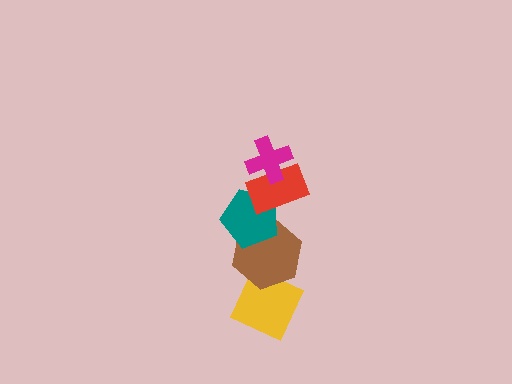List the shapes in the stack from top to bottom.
From top to bottom: the magenta cross, the red rectangle, the teal pentagon, the brown hexagon, the yellow diamond.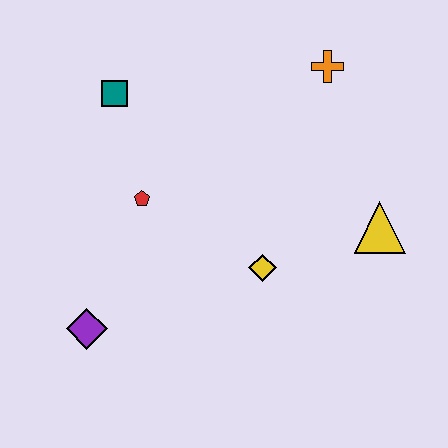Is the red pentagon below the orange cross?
Yes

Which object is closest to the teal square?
The red pentagon is closest to the teal square.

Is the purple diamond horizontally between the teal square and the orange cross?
No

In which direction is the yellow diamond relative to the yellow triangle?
The yellow diamond is to the left of the yellow triangle.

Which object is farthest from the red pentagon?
The yellow triangle is farthest from the red pentagon.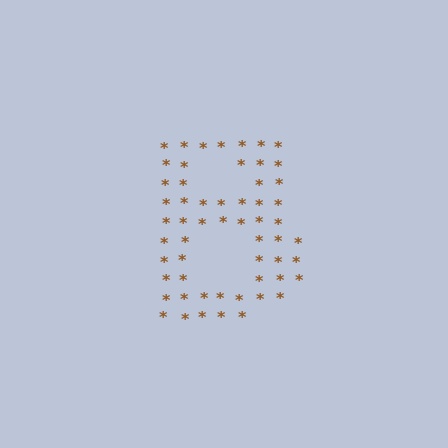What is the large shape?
The large shape is the letter B.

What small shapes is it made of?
It is made of small asterisks.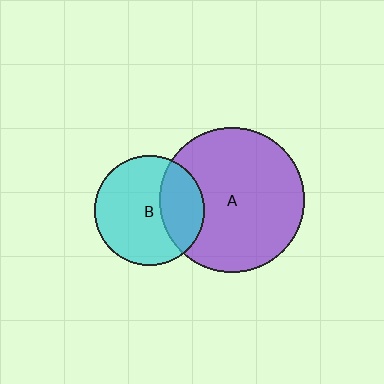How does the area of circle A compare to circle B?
Approximately 1.7 times.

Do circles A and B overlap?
Yes.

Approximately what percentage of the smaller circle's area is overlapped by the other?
Approximately 30%.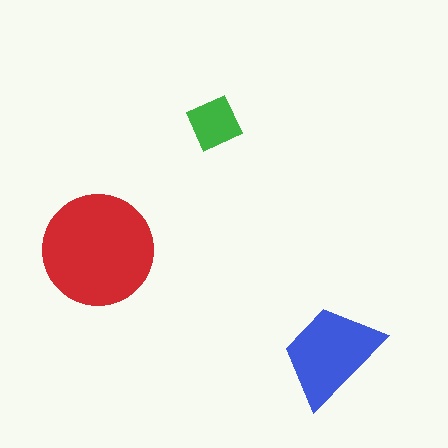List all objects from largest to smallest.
The red circle, the blue trapezoid, the green diamond.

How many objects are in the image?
There are 3 objects in the image.